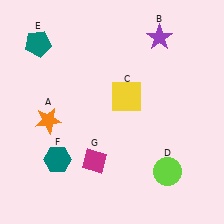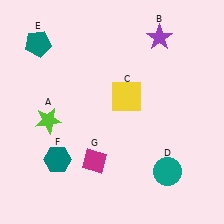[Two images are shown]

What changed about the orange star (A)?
In Image 1, A is orange. In Image 2, it changed to lime.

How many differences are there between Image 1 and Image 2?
There are 2 differences between the two images.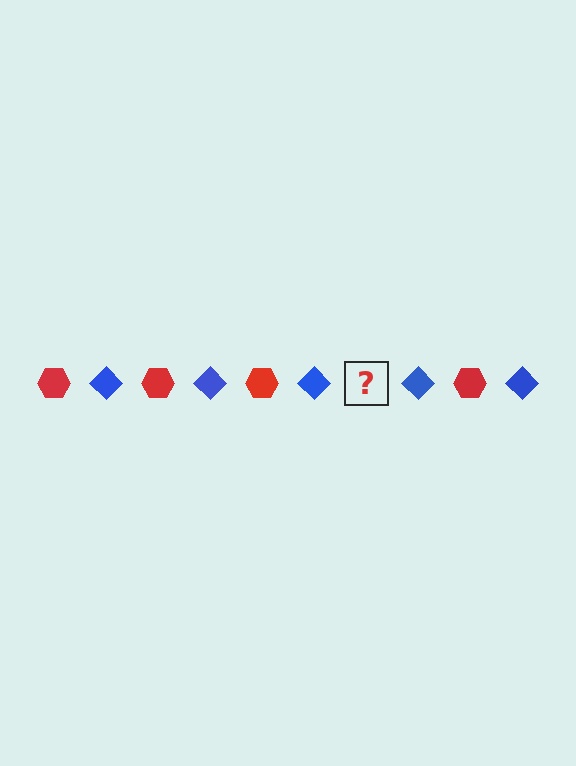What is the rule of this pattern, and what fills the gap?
The rule is that the pattern alternates between red hexagon and blue diamond. The gap should be filled with a red hexagon.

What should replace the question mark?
The question mark should be replaced with a red hexagon.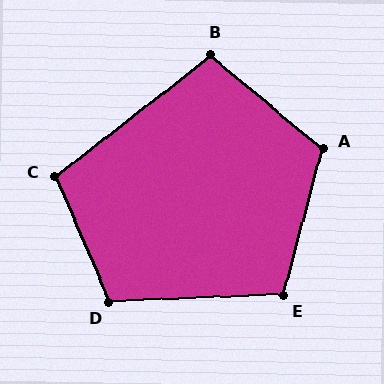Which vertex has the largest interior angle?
A, at approximately 115 degrees.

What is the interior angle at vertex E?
Approximately 107 degrees (obtuse).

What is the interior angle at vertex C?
Approximately 105 degrees (obtuse).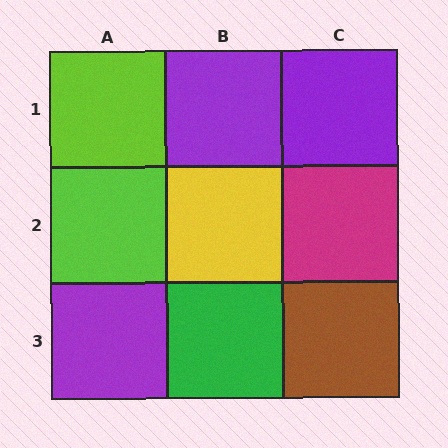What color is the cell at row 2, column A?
Lime.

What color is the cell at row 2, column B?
Yellow.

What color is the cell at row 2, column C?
Magenta.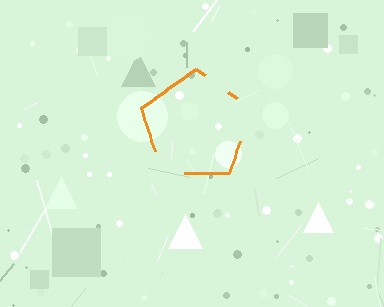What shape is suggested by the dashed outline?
The dashed outline suggests a pentagon.